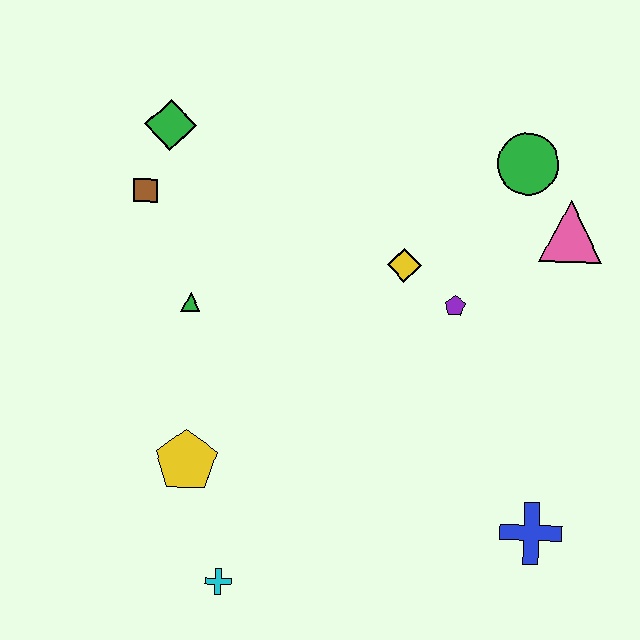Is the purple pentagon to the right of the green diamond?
Yes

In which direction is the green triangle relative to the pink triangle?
The green triangle is to the left of the pink triangle.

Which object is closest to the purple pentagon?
The yellow diamond is closest to the purple pentagon.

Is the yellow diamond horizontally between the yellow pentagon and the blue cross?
Yes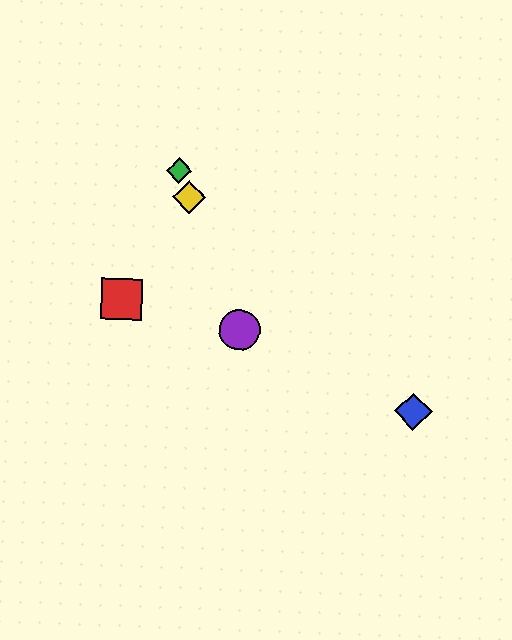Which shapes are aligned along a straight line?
The green diamond, the yellow diamond, the purple circle are aligned along a straight line.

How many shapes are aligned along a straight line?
3 shapes (the green diamond, the yellow diamond, the purple circle) are aligned along a straight line.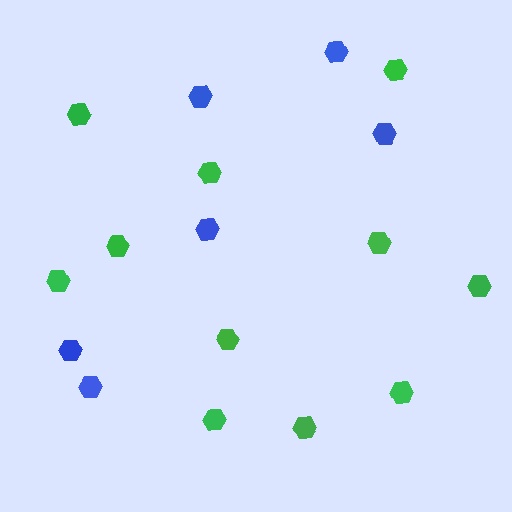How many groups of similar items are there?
There are 2 groups: one group of green hexagons (11) and one group of blue hexagons (6).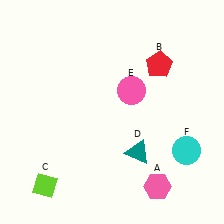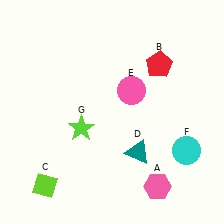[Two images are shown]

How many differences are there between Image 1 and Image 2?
There is 1 difference between the two images.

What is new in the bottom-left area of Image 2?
A lime star (G) was added in the bottom-left area of Image 2.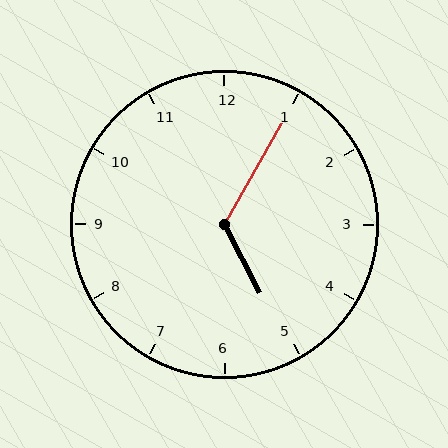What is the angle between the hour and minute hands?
Approximately 122 degrees.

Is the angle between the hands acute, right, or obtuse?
It is obtuse.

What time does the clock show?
5:05.